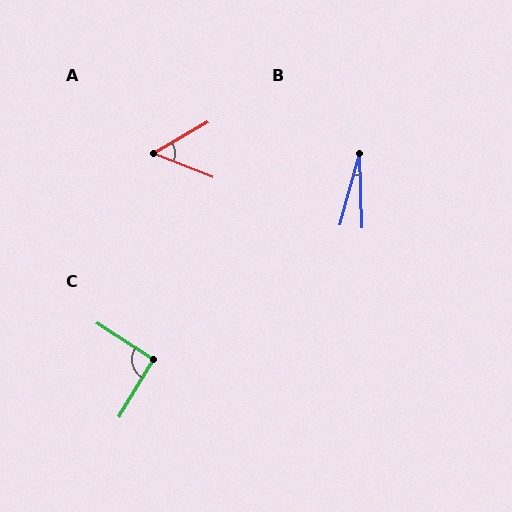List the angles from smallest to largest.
B (17°), A (51°), C (92°).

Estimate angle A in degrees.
Approximately 51 degrees.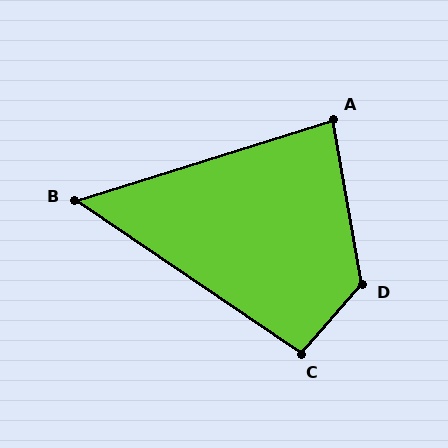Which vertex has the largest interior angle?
D, at approximately 129 degrees.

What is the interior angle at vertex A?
Approximately 83 degrees (acute).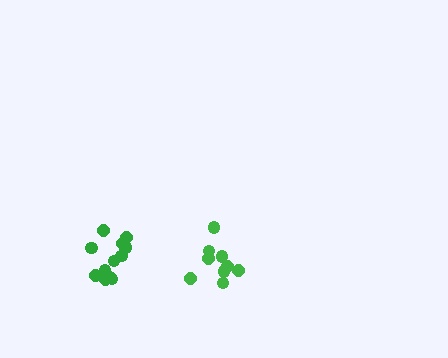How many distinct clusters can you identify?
There are 2 distinct clusters.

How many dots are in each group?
Group 1: 9 dots, Group 2: 13 dots (22 total).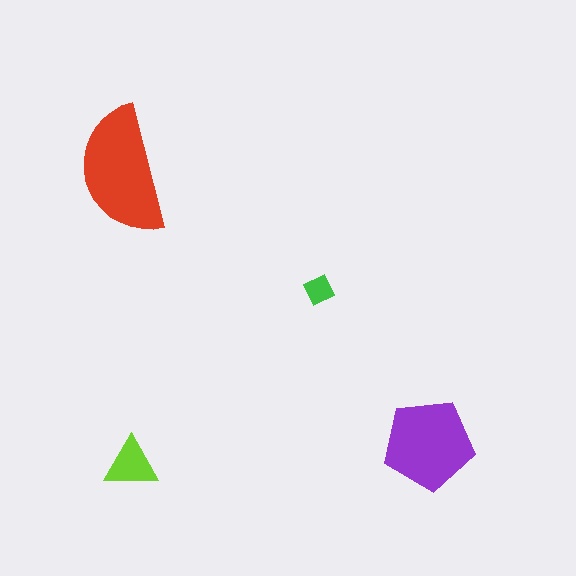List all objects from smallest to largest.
The green diamond, the lime triangle, the purple pentagon, the red semicircle.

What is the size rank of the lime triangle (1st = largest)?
3rd.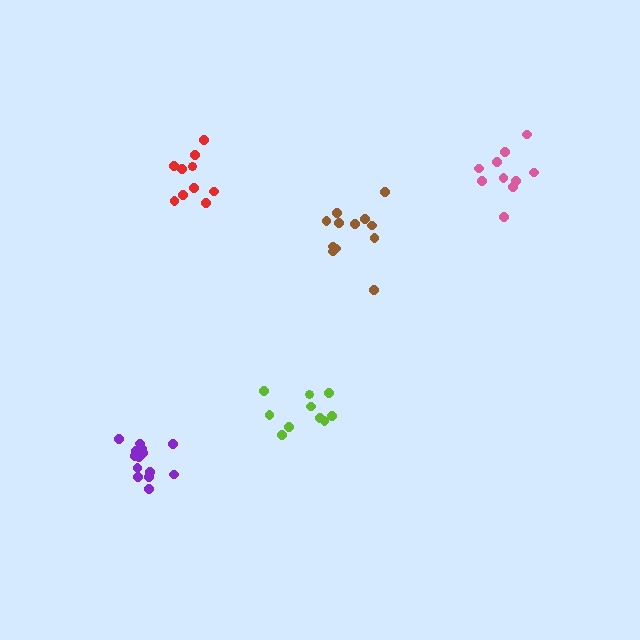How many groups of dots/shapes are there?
There are 5 groups.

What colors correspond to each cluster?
The clusters are colored: red, lime, purple, brown, pink.